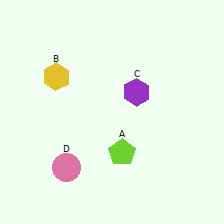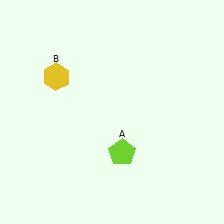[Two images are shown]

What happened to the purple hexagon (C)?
The purple hexagon (C) was removed in Image 2. It was in the top-right area of Image 1.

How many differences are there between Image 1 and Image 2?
There are 2 differences between the two images.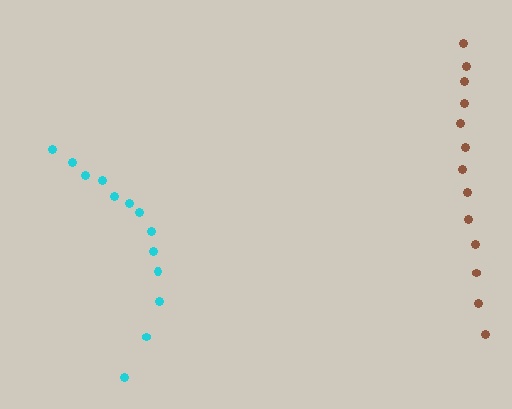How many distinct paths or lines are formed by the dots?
There are 2 distinct paths.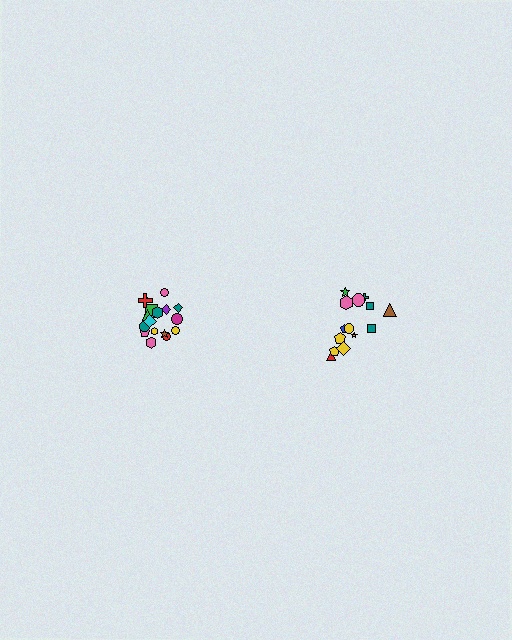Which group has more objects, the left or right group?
The left group.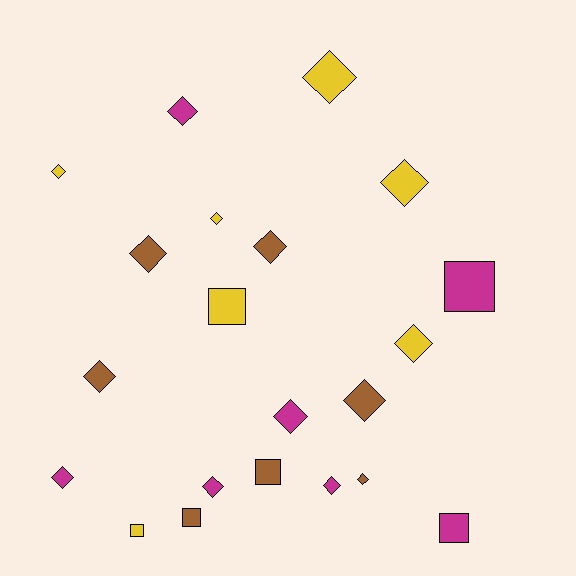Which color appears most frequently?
Brown, with 7 objects.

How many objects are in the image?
There are 21 objects.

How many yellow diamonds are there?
There are 5 yellow diamonds.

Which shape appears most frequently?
Diamond, with 15 objects.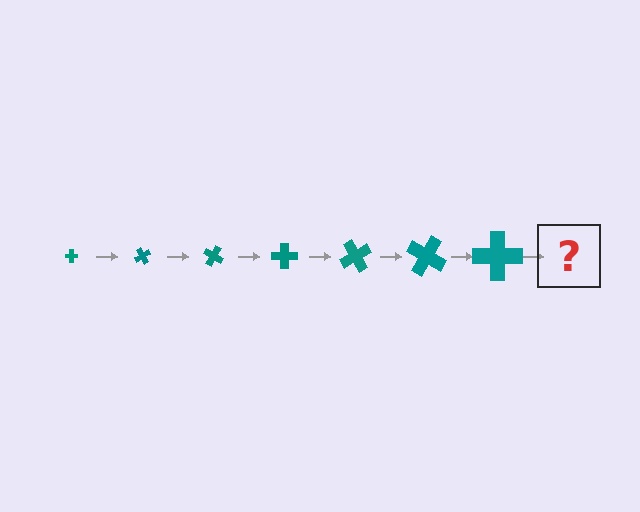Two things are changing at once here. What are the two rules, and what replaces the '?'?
The two rules are that the cross grows larger each step and it rotates 60 degrees each step. The '?' should be a cross, larger than the previous one and rotated 420 degrees from the start.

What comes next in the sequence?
The next element should be a cross, larger than the previous one and rotated 420 degrees from the start.